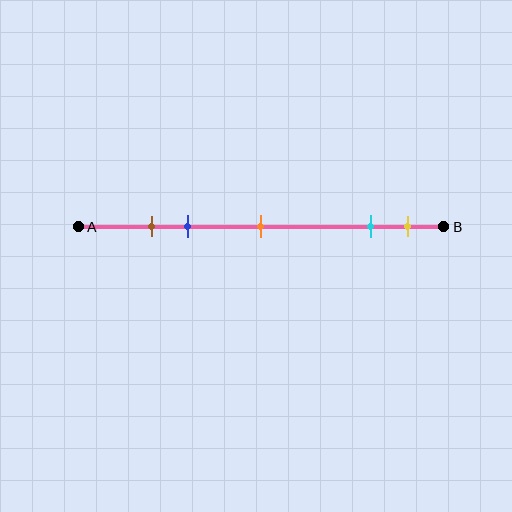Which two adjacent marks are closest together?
The brown and blue marks are the closest adjacent pair.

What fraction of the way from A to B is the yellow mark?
The yellow mark is approximately 90% (0.9) of the way from A to B.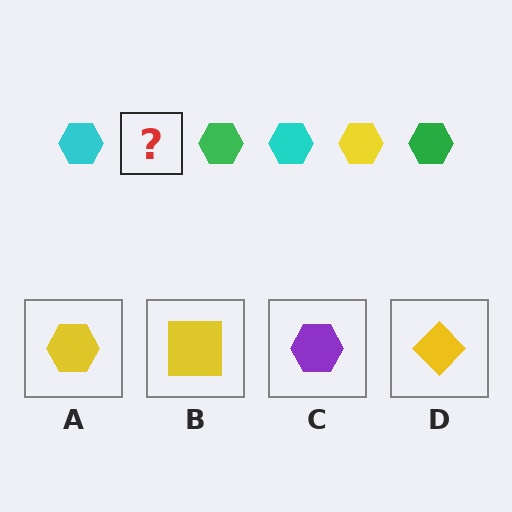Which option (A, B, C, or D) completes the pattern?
A.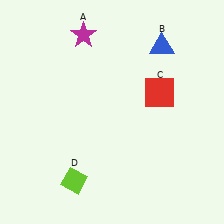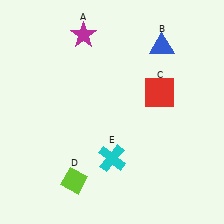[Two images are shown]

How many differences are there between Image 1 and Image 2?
There is 1 difference between the two images.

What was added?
A cyan cross (E) was added in Image 2.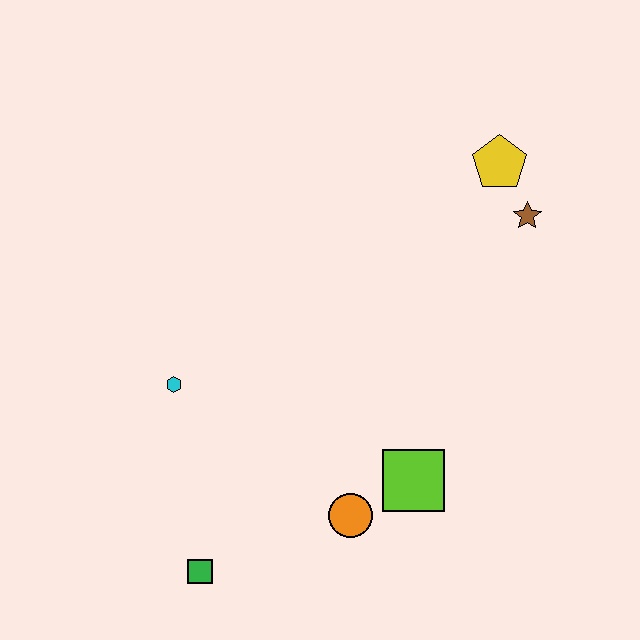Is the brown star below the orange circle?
No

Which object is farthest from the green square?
The yellow pentagon is farthest from the green square.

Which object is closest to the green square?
The orange circle is closest to the green square.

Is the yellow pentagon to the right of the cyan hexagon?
Yes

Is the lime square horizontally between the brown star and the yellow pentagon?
No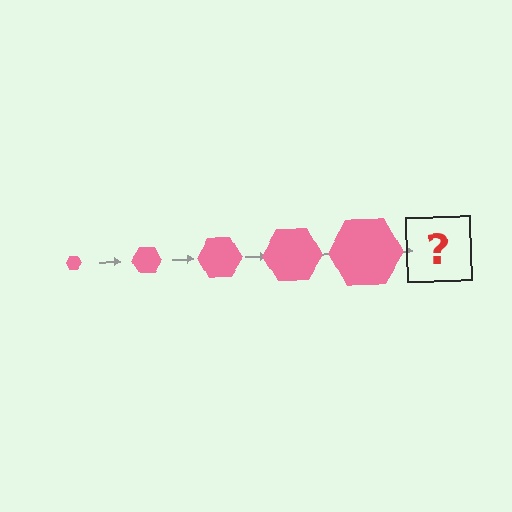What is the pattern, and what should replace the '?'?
The pattern is that the hexagon gets progressively larger each step. The '?' should be a pink hexagon, larger than the previous one.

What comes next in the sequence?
The next element should be a pink hexagon, larger than the previous one.